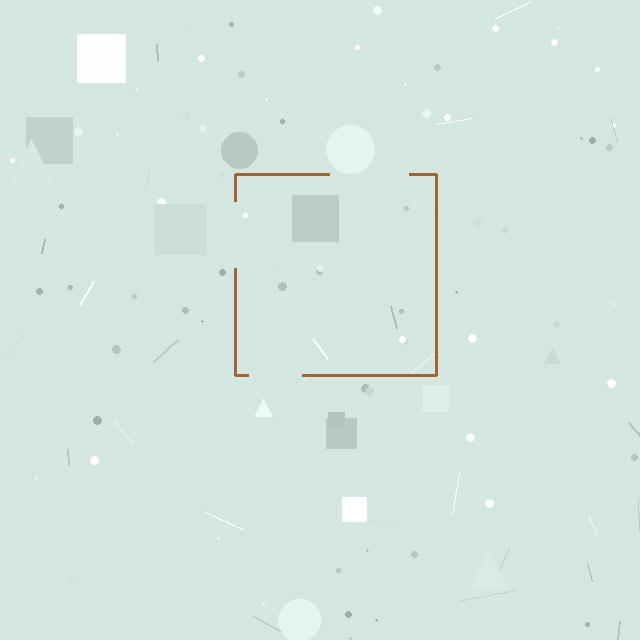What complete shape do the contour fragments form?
The contour fragments form a square.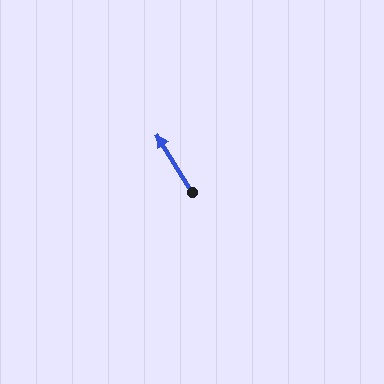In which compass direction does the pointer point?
Northwest.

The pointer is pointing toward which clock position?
Roughly 11 o'clock.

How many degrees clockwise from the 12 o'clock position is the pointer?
Approximately 329 degrees.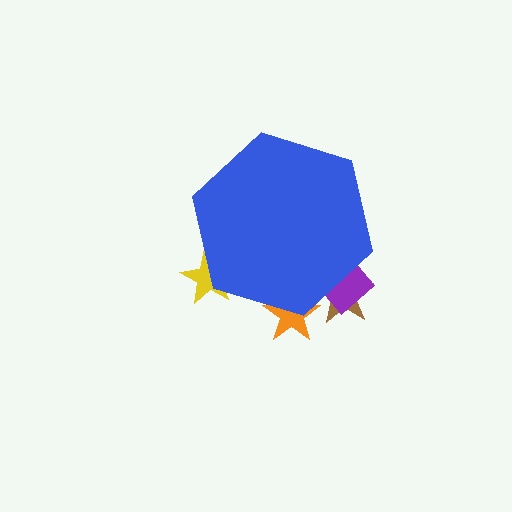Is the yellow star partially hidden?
Yes, the yellow star is partially hidden behind the blue hexagon.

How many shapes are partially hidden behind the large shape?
4 shapes are partially hidden.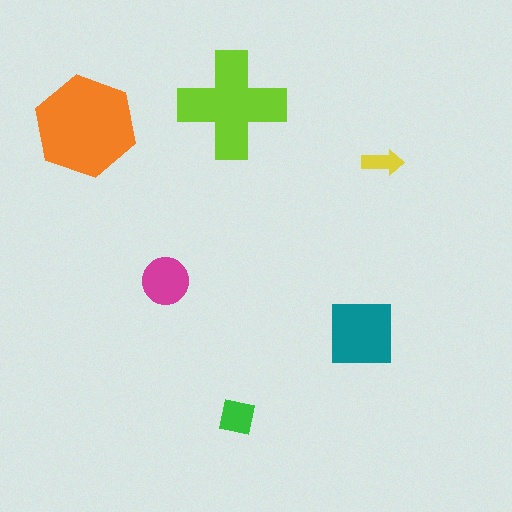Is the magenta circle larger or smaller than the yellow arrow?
Larger.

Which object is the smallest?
The yellow arrow.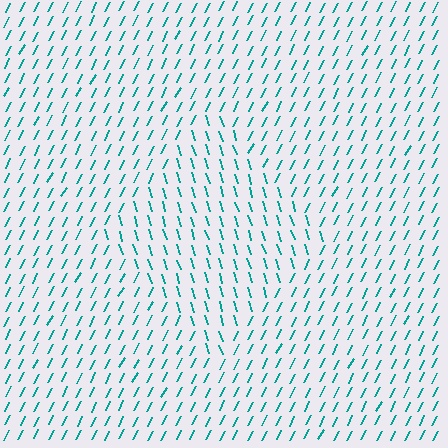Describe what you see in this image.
The image is filled with small teal line segments. A diamond region in the image has lines oriented differently from the surrounding lines, creating a visible texture boundary.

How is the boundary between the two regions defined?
The boundary is defined purely by a change in line orientation (approximately 45 degrees difference). All lines are the same color and thickness.